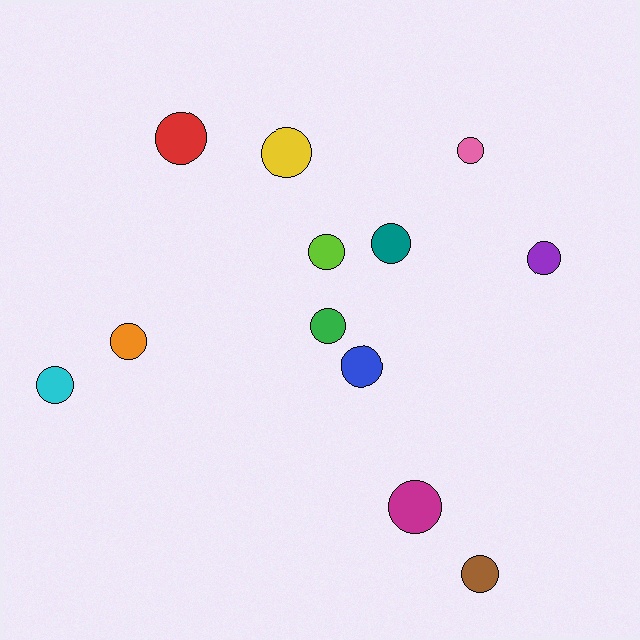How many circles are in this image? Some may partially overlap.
There are 12 circles.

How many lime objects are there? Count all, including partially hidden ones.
There is 1 lime object.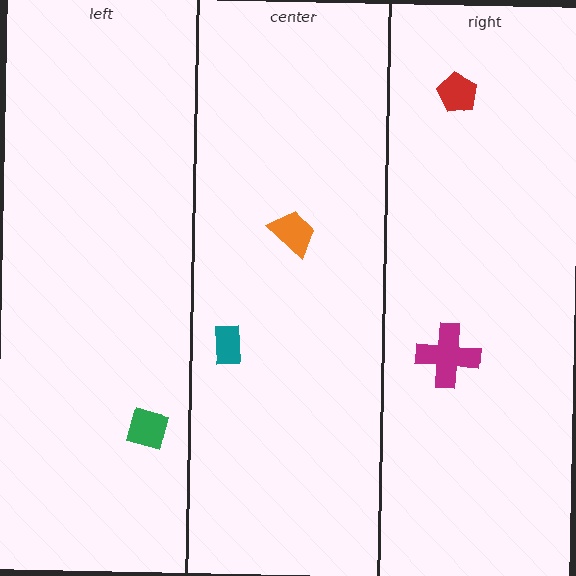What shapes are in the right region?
The red pentagon, the magenta cross.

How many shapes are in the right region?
2.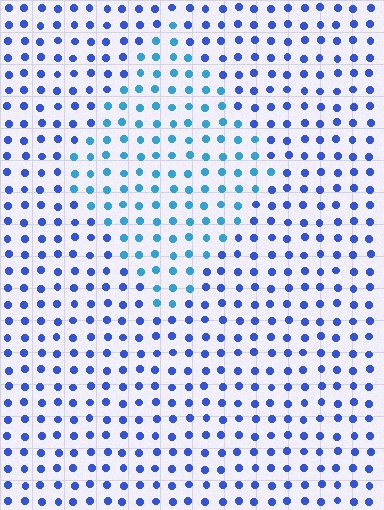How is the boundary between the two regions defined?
The boundary is defined purely by a slight shift in hue (about 31 degrees). Spacing, size, and orientation are identical on both sides.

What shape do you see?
I see a diamond.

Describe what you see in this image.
The image is filled with small blue elements in a uniform arrangement. A diamond-shaped region is visible where the elements are tinted to a slightly different hue, forming a subtle color boundary.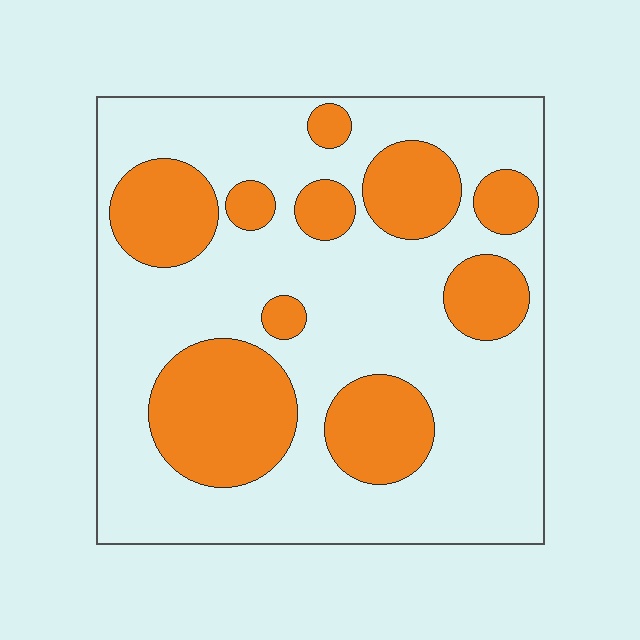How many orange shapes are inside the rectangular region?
10.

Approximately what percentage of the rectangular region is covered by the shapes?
Approximately 30%.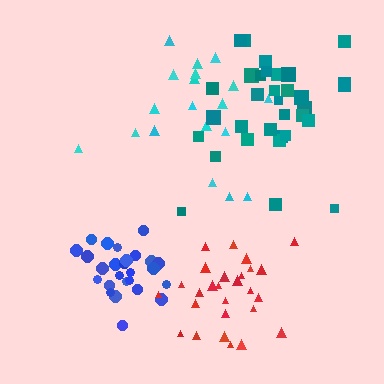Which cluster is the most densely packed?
Blue.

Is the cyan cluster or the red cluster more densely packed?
Red.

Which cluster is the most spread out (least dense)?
Cyan.